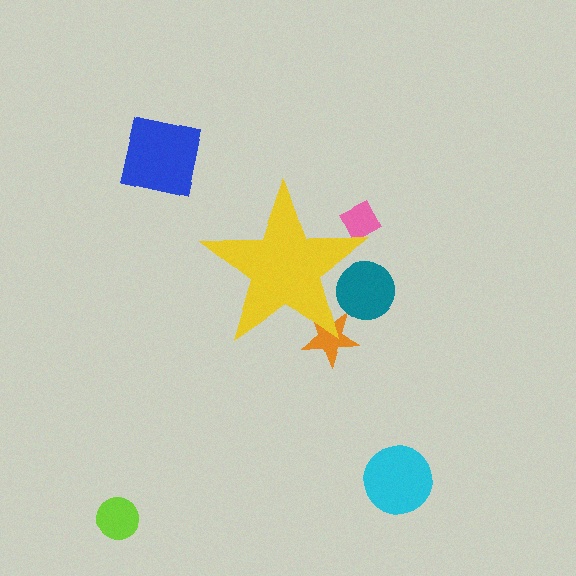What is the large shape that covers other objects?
A yellow star.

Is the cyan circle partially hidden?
No, the cyan circle is fully visible.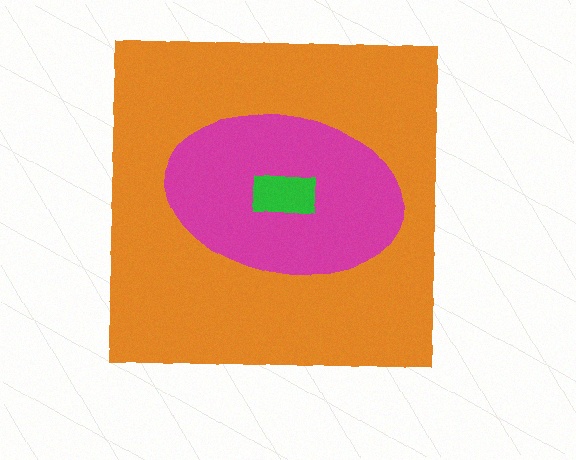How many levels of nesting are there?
3.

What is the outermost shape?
The orange square.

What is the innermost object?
The green rectangle.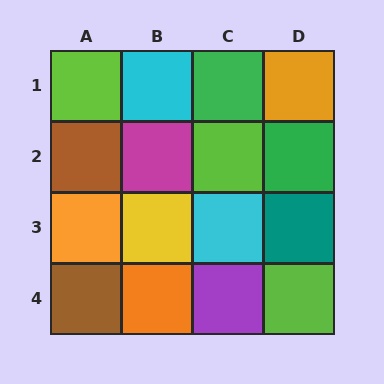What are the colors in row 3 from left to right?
Orange, yellow, cyan, teal.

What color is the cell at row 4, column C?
Purple.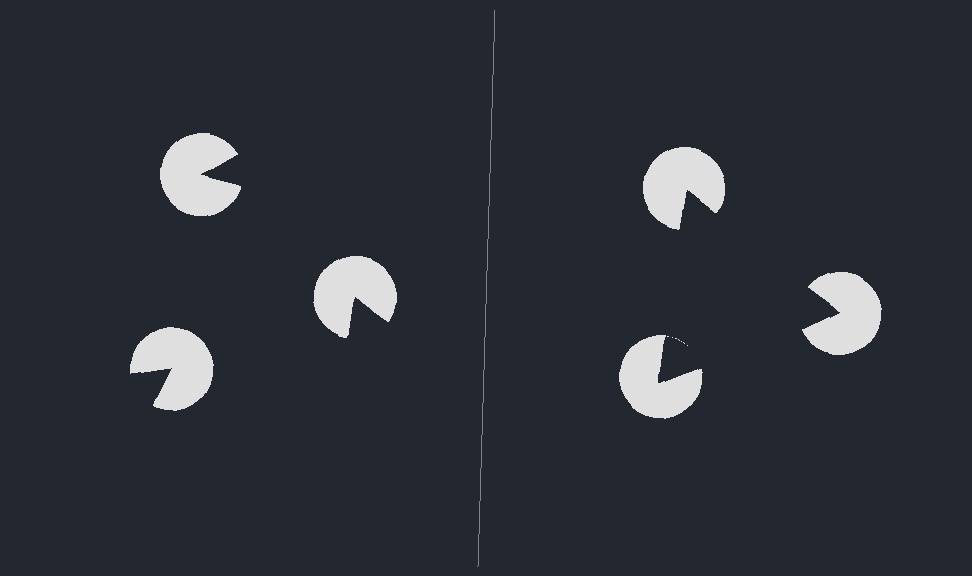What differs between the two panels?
The pac-man discs are positioned identically on both sides; only the wedge orientations differ. On the right they align to a triangle; on the left they are misaligned.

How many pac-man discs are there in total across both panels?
6 — 3 on each side.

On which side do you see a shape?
An illusory triangle appears on the right side. On the left side the wedge cuts are rotated, so no coherent shape forms.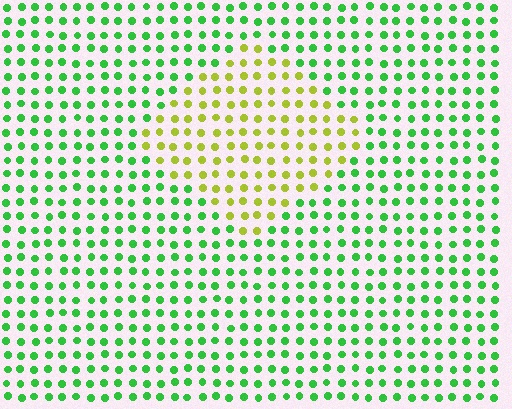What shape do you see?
I see a diamond.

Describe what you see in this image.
The image is filled with small green elements in a uniform arrangement. A diamond-shaped region is visible where the elements are tinted to a slightly different hue, forming a subtle color boundary.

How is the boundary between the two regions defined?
The boundary is defined purely by a slight shift in hue (about 53 degrees). Spacing, size, and orientation are identical on both sides.